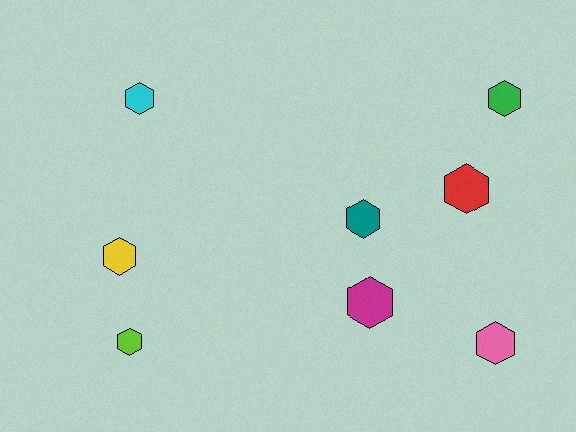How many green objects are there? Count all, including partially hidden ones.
There is 1 green object.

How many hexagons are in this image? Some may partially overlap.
There are 8 hexagons.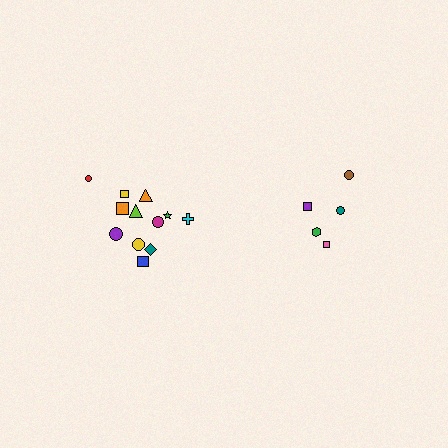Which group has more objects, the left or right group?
The left group.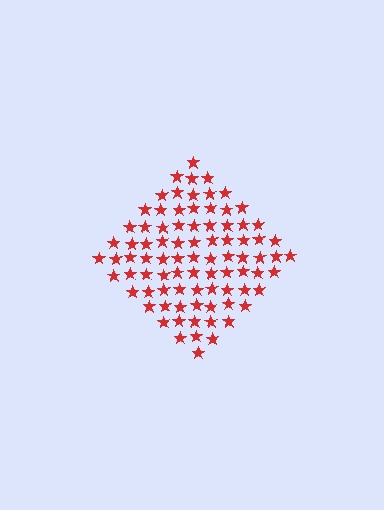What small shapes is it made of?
It is made of small stars.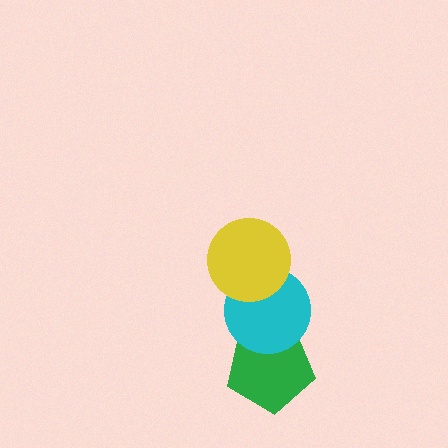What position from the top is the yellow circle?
The yellow circle is 1st from the top.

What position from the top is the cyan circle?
The cyan circle is 2nd from the top.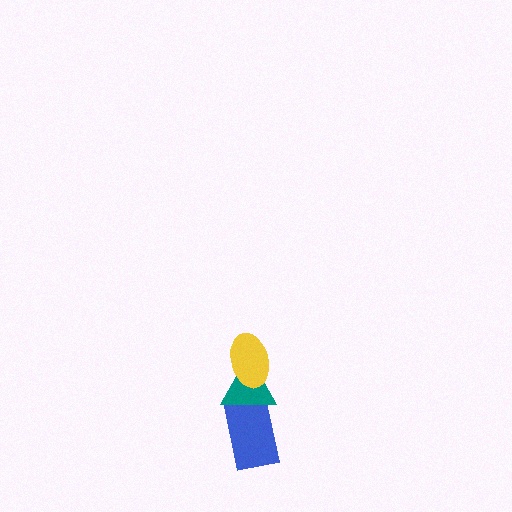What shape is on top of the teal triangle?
The yellow ellipse is on top of the teal triangle.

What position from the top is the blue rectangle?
The blue rectangle is 3rd from the top.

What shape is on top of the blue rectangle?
The teal triangle is on top of the blue rectangle.